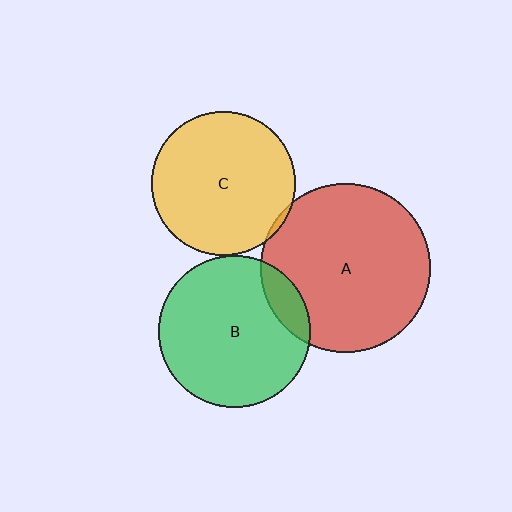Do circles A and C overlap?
Yes.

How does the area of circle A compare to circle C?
Approximately 1.4 times.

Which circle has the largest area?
Circle A (red).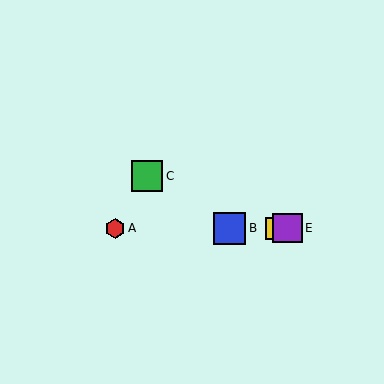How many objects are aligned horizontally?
4 objects (A, B, D, E) are aligned horizontally.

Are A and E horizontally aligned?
Yes, both are at y≈228.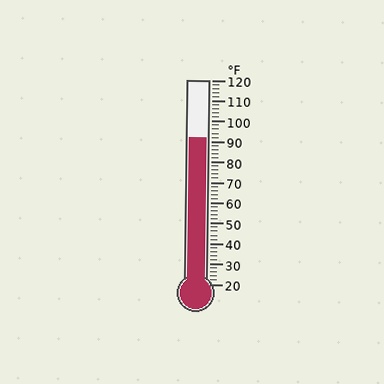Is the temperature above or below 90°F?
The temperature is above 90°F.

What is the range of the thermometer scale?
The thermometer scale ranges from 20°F to 120°F.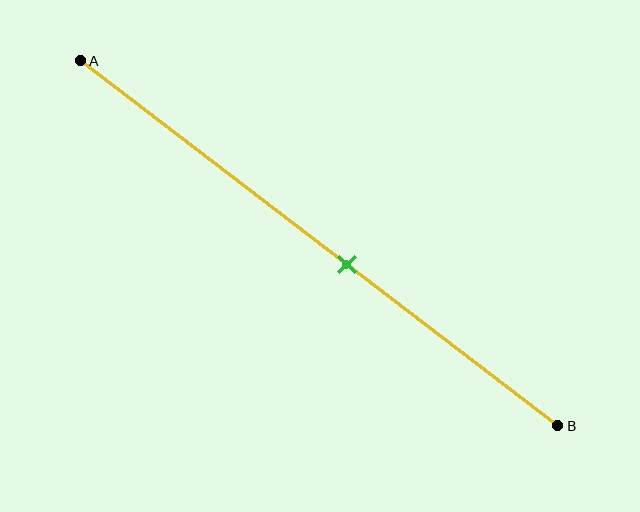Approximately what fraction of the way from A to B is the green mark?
The green mark is approximately 55% of the way from A to B.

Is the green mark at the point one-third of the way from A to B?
No, the mark is at about 55% from A, not at the 33% one-third point.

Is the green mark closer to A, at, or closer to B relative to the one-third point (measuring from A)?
The green mark is closer to point B than the one-third point of segment AB.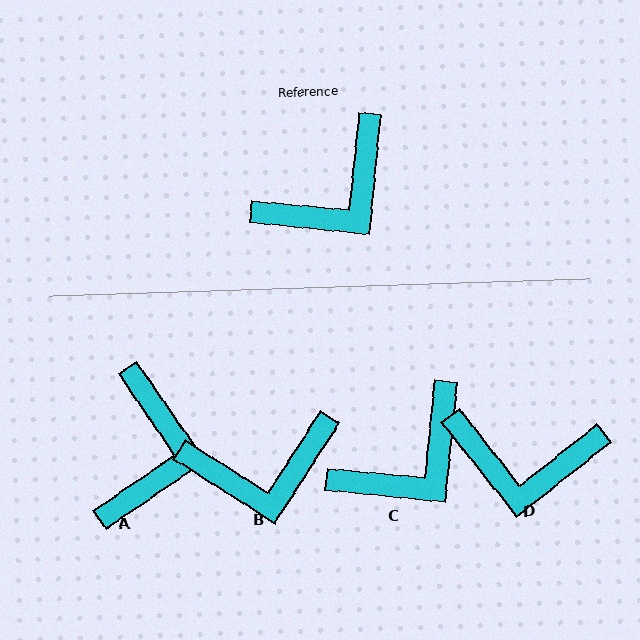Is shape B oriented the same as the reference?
No, it is off by about 27 degrees.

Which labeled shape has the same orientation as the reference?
C.